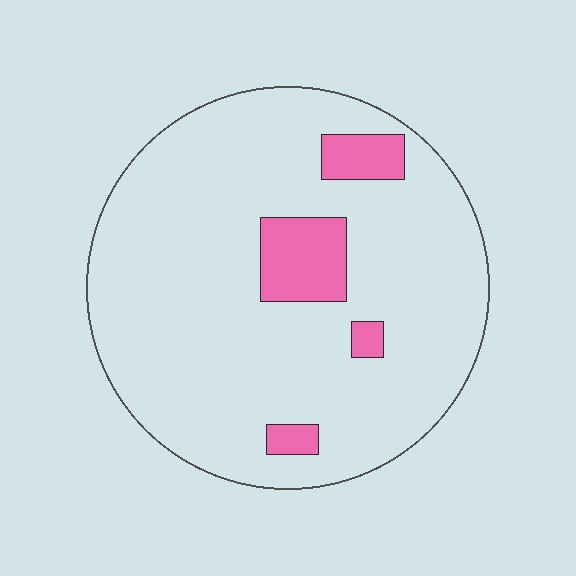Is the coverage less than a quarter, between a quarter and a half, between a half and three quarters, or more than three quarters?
Less than a quarter.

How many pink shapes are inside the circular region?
4.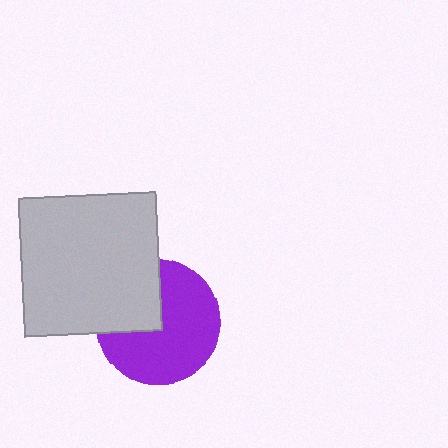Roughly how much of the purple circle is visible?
Most of it is visible (roughly 68%).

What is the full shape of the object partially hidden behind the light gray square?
The partially hidden object is a purple circle.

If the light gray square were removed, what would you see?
You would see the complete purple circle.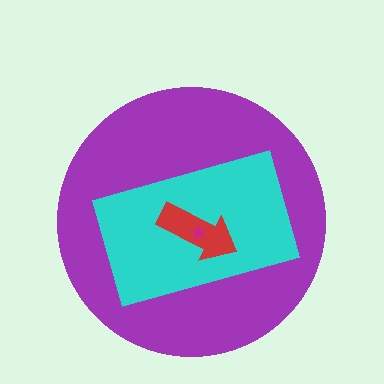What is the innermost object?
The magenta star.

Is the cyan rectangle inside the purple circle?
Yes.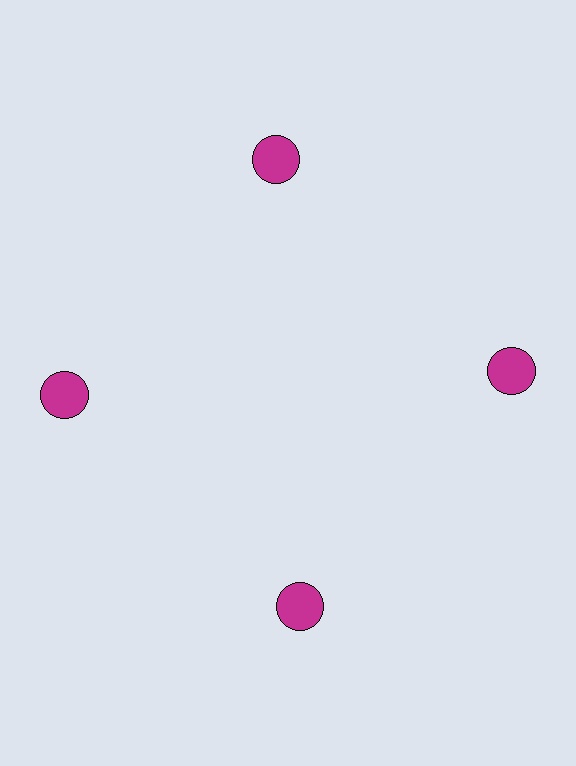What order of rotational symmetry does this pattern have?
This pattern has 4-fold rotational symmetry.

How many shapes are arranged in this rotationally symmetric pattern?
There are 4 shapes, arranged in 4 groups of 1.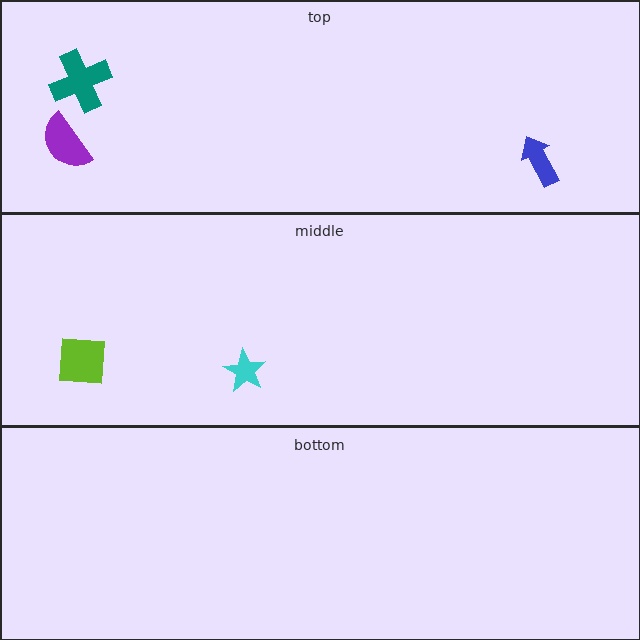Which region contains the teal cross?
The top region.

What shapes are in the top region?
The teal cross, the blue arrow, the purple semicircle.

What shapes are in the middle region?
The cyan star, the lime square.